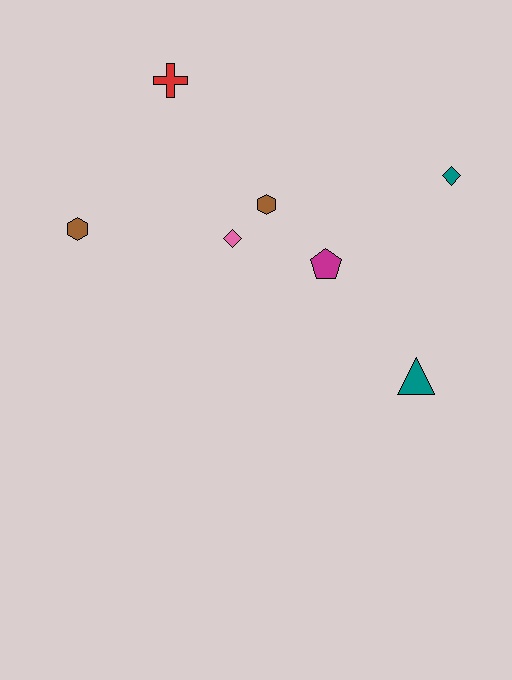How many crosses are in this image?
There is 1 cross.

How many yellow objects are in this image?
There are no yellow objects.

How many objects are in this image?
There are 7 objects.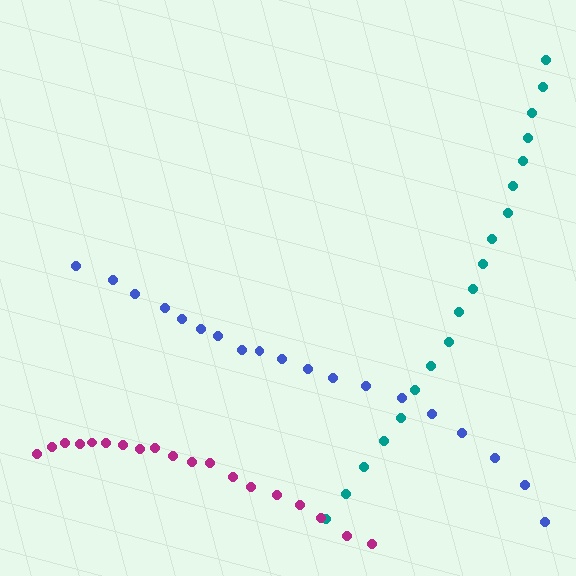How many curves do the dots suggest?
There are 3 distinct paths.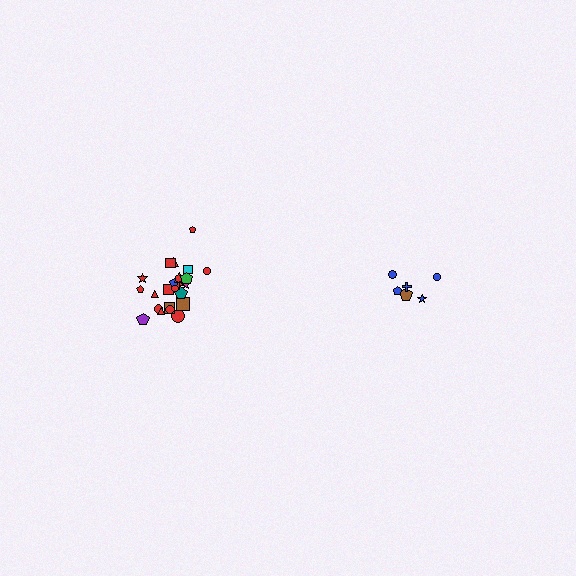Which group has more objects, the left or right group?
The left group.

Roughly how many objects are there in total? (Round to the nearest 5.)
Roughly 30 objects in total.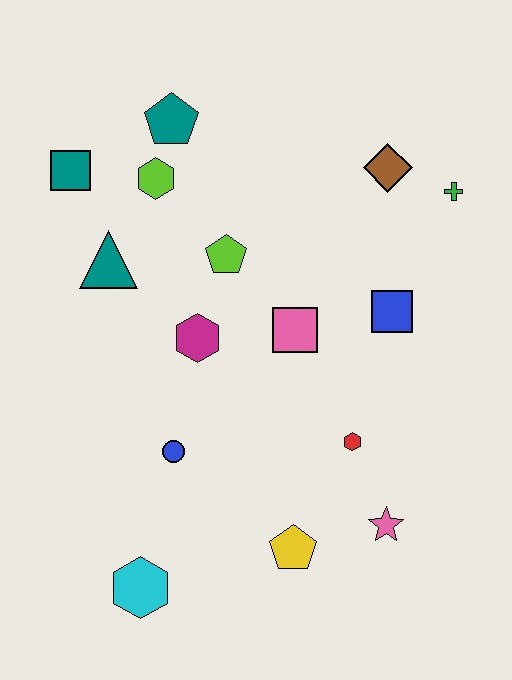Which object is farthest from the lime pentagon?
The cyan hexagon is farthest from the lime pentagon.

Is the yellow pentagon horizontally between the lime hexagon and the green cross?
Yes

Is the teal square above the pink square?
Yes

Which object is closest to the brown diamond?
The green cross is closest to the brown diamond.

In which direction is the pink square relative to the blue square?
The pink square is to the left of the blue square.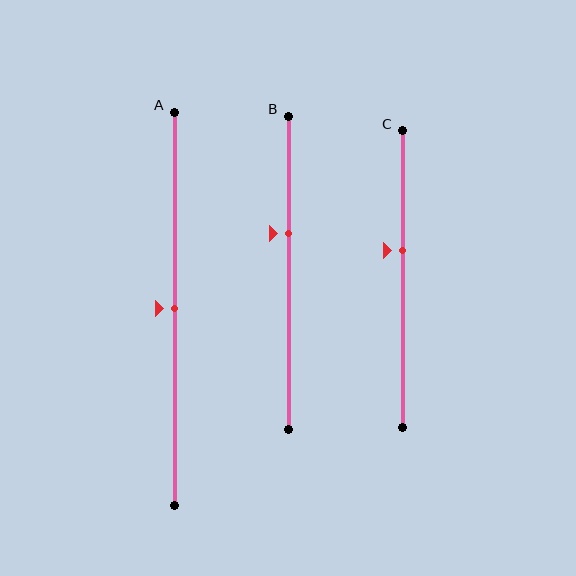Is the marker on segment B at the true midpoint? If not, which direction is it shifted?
No, the marker on segment B is shifted upward by about 12% of the segment length.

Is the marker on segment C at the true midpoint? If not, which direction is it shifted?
No, the marker on segment C is shifted upward by about 9% of the segment length.